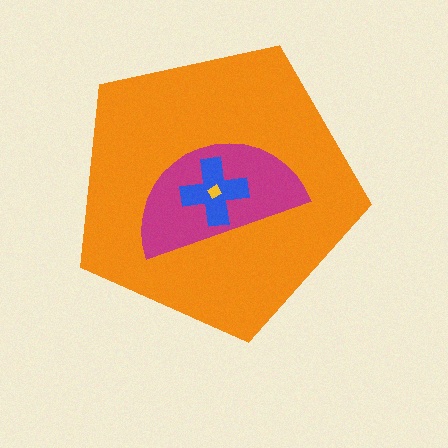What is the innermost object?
The yellow diamond.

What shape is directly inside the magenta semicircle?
The blue cross.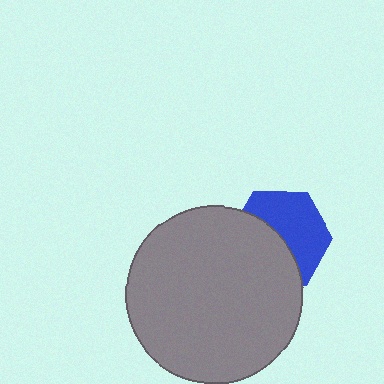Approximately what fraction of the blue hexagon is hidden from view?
Roughly 47% of the blue hexagon is hidden behind the gray circle.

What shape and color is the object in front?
The object in front is a gray circle.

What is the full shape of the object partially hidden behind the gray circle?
The partially hidden object is a blue hexagon.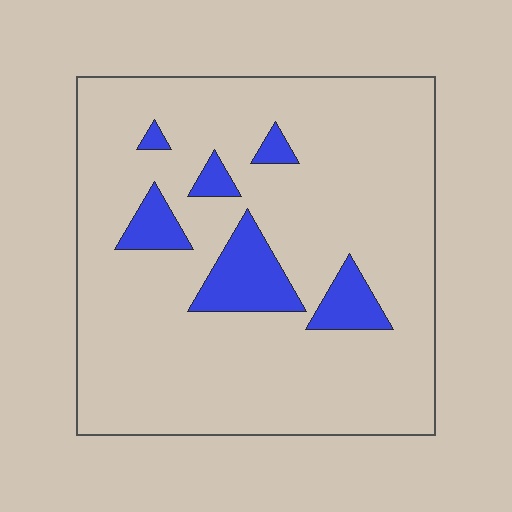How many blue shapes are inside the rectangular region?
6.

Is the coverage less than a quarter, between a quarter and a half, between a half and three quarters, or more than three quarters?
Less than a quarter.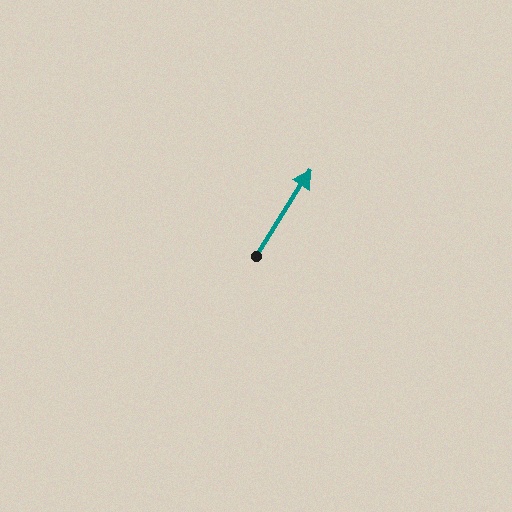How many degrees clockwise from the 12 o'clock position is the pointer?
Approximately 32 degrees.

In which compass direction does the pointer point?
Northeast.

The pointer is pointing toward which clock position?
Roughly 1 o'clock.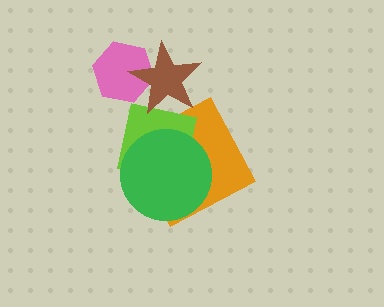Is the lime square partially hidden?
Yes, it is partially covered by another shape.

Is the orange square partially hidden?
Yes, it is partially covered by another shape.